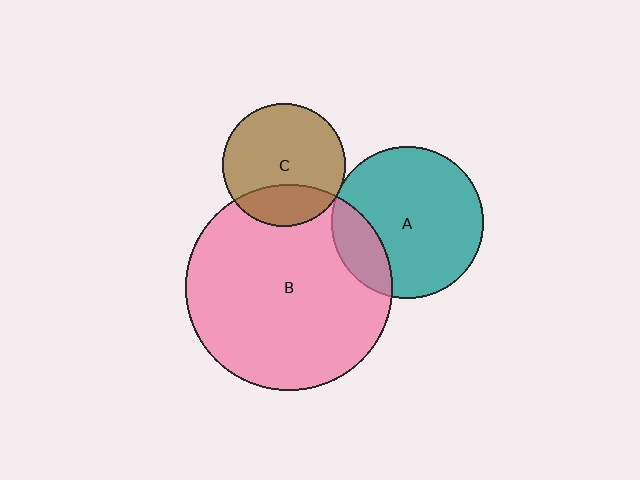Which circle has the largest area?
Circle B (pink).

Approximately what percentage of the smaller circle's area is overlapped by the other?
Approximately 5%.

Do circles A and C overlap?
Yes.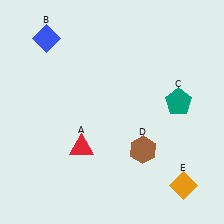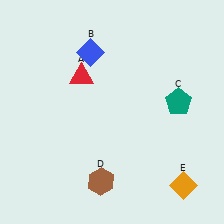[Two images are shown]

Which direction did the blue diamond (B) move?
The blue diamond (B) moved right.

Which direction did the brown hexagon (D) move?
The brown hexagon (D) moved left.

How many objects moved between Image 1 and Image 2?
3 objects moved between the two images.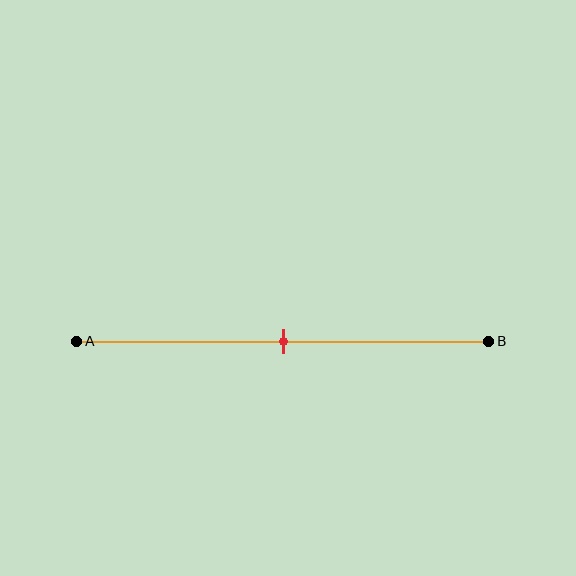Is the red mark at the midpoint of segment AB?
Yes, the mark is approximately at the midpoint.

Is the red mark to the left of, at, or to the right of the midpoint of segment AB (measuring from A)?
The red mark is approximately at the midpoint of segment AB.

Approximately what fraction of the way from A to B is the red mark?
The red mark is approximately 50% of the way from A to B.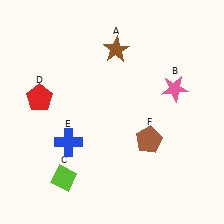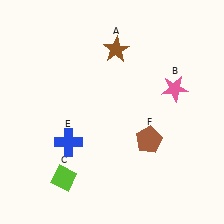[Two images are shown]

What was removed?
The red pentagon (D) was removed in Image 2.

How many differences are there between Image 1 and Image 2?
There is 1 difference between the two images.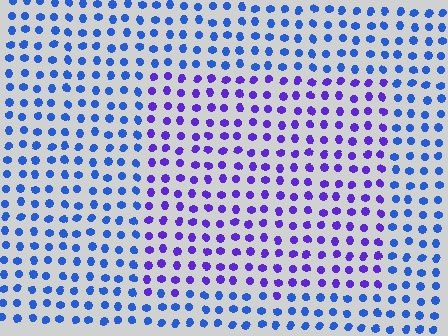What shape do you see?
I see a rectangle.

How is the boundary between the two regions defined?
The boundary is defined purely by a slight shift in hue (about 39 degrees). Spacing, size, and orientation are identical on both sides.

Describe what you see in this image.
The image is filled with small blue elements in a uniform arrangement. A rectangle-shaped region is visible where the elements are tinted to a slightly different hue, forming a subtle color boundary.